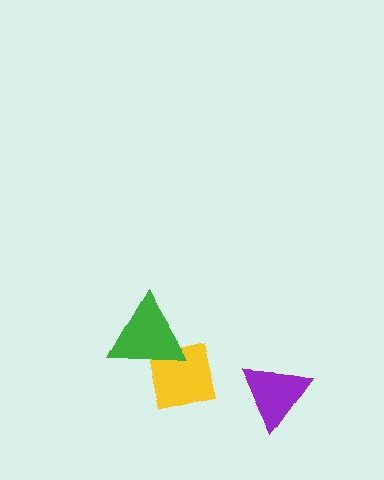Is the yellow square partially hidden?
Yes, it is partially covered by another shape.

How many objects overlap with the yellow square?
1 object overlaps with the yellow square.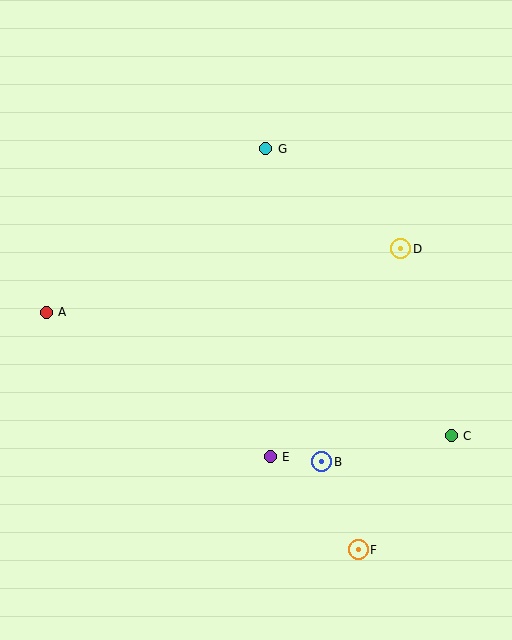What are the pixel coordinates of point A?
Point A is at (46, 312).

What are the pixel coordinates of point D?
Point D is at (401, 249).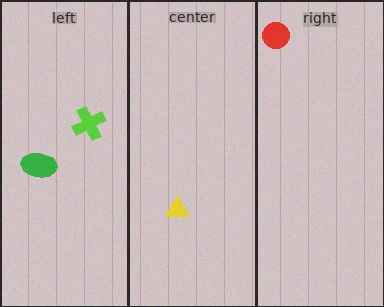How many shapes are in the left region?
2.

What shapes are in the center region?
The yellow triangle.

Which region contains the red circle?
The right region.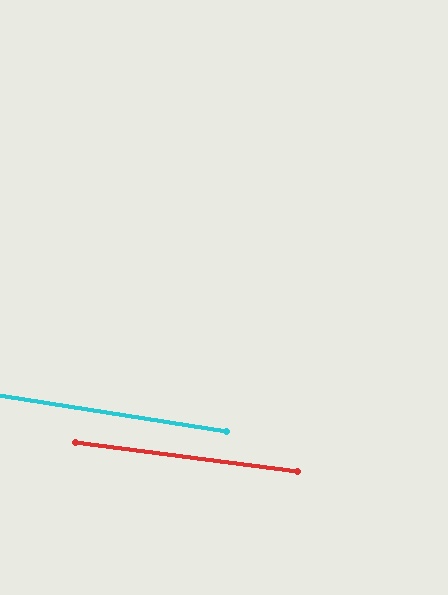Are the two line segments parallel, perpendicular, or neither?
Parallel — their directions differ by only 1.6°.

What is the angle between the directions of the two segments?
Approximately 2 degrees.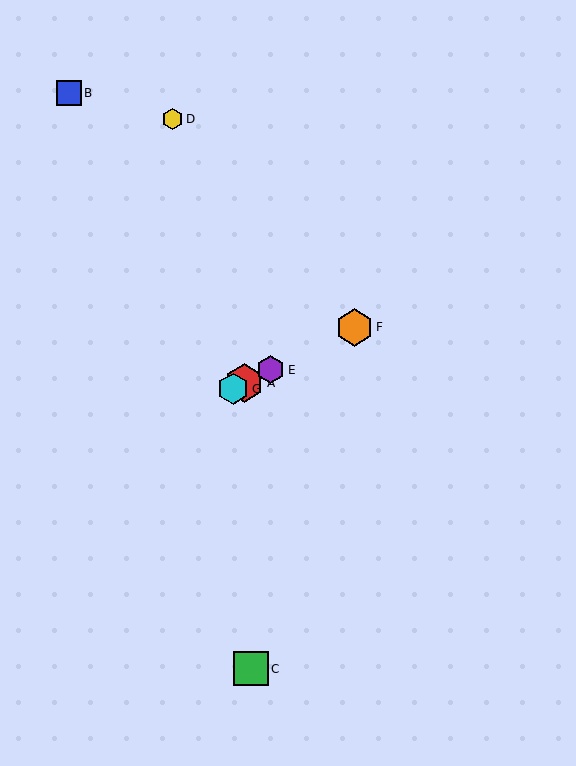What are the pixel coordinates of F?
Object F is at (354, 327).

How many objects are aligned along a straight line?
4 objects (A, E, F, G) are aligned along a straight line.